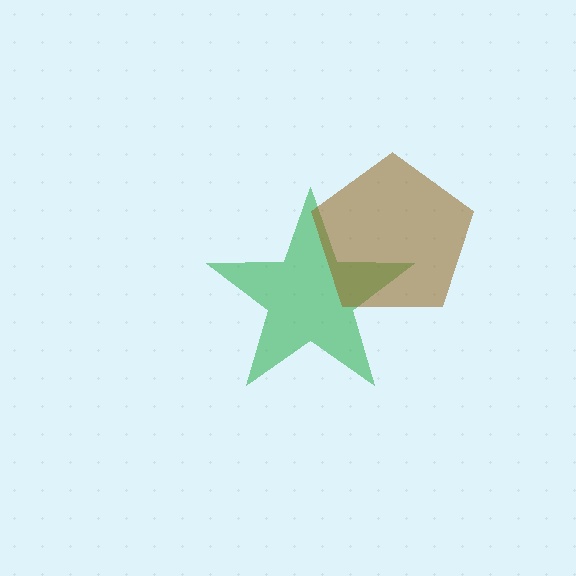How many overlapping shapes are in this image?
There are 2 overlapping shapes in the image.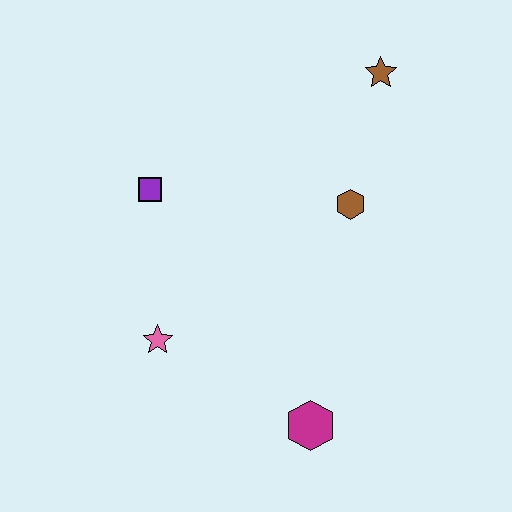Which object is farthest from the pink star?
The brown star is farthest from the pink star.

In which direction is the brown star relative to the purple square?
The brown star is to the right of the purple square.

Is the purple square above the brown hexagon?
Yes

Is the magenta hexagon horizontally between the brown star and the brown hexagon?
No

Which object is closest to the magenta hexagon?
The pink star is closest to the magenta hexagon.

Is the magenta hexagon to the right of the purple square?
Yes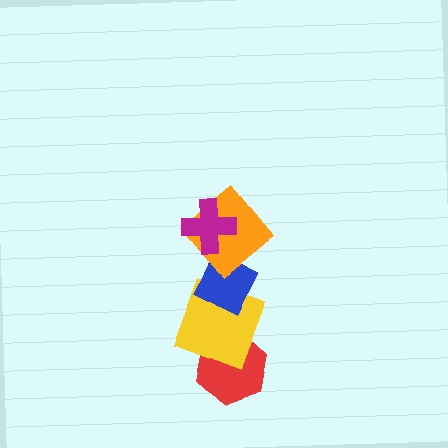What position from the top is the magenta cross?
The magenta cross is 1st from the top.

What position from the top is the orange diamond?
The orange diamond is 2nd from the top.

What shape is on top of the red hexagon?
The yellow square is on top of the red hexagon.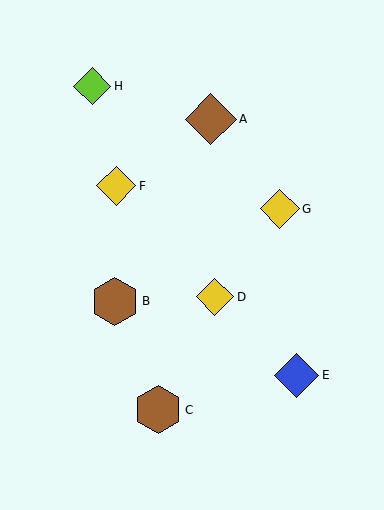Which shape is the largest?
The brown diamond (labeled A) is the largest.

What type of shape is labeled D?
Shape D is a yellow diamond.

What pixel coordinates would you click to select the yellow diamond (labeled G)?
Click at (280, 209) to select the yellow diamond G.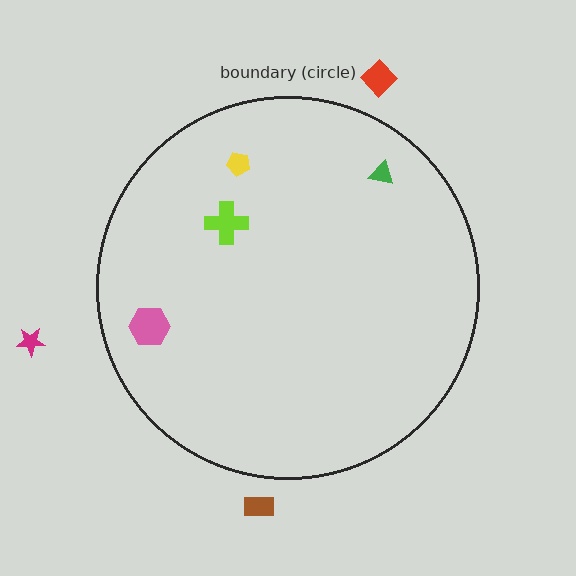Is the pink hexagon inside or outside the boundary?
Inside.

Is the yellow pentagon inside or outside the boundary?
Inside.